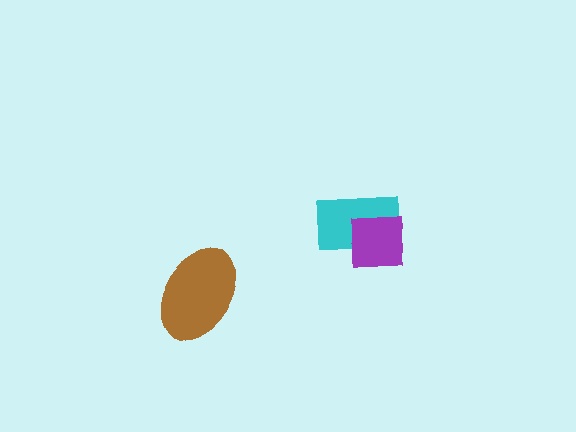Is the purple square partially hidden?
No, no other shape covers it.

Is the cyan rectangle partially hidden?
Yes, it is partially covered by another shape.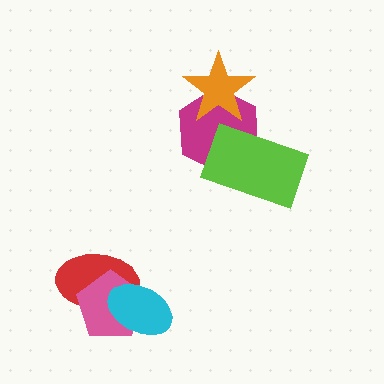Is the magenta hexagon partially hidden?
Yes, it is partially covered by another shape.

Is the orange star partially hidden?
No, no other shape covers it.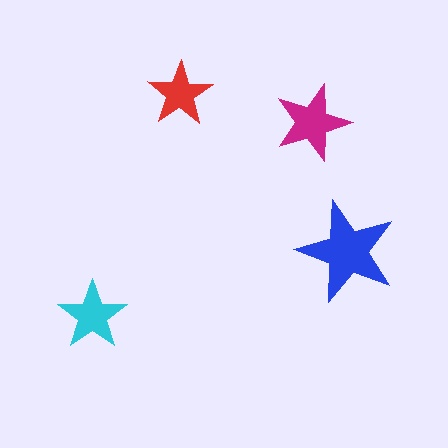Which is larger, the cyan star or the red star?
The cyan one.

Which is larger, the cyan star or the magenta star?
The magenta one.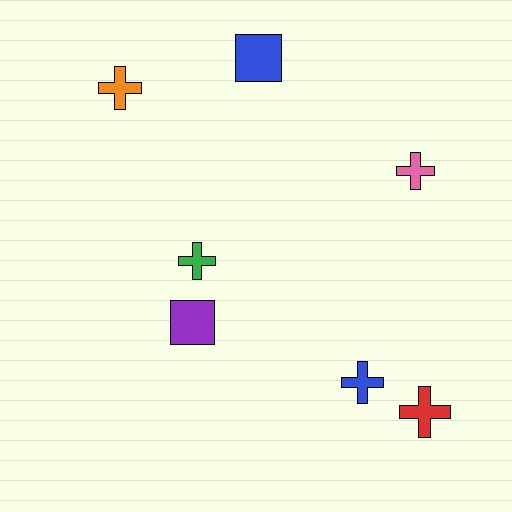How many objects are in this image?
There are 7 objects.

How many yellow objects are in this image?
There are no yellow objects.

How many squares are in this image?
There are 2 squares.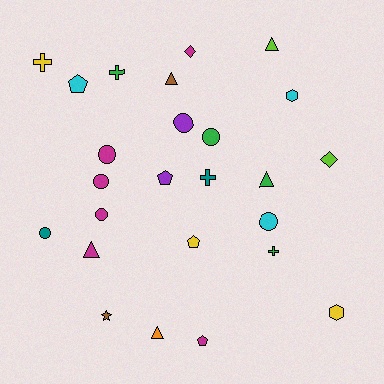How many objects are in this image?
There are 25 objects.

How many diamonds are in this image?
There are 2 diamonds.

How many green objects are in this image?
There are 4 green objects.